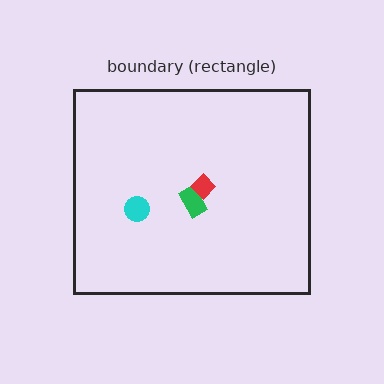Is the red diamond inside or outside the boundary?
Inside.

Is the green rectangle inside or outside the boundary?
Inside.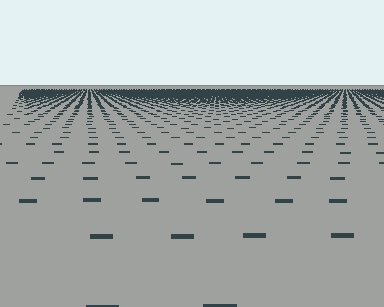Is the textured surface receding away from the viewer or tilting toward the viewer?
The surface is receding away from the viewer. Texture elements get smaller and denser toward the top.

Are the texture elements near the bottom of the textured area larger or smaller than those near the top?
Larger. Near the bottom, elements are closer to the viewer and appear at a bigger on-screen size.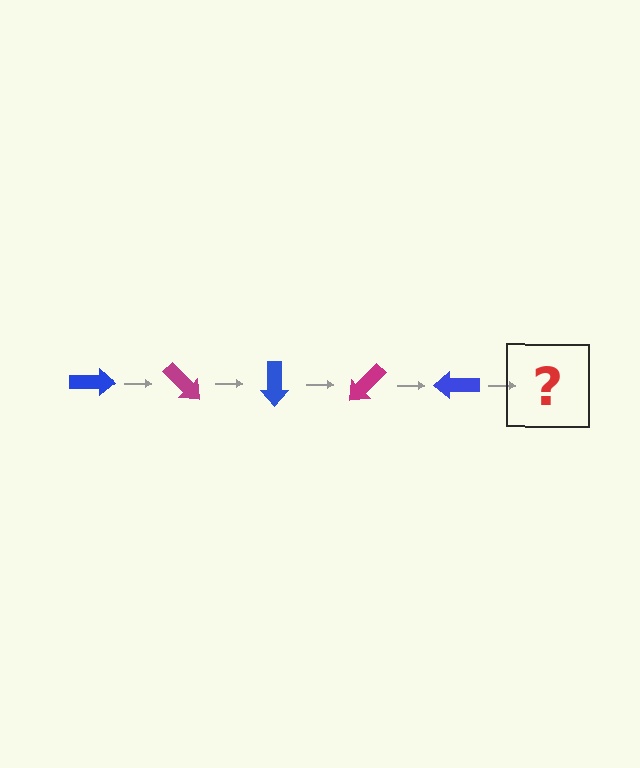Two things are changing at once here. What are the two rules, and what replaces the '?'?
The two rules are that it rotates 45 degrees each step and the color cycles through blue and magenta. The '?' should be a magenta arrow, rotated 225 degrees from the start.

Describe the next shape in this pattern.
It should be a magenta arrow, rotated 225 degrees from the start.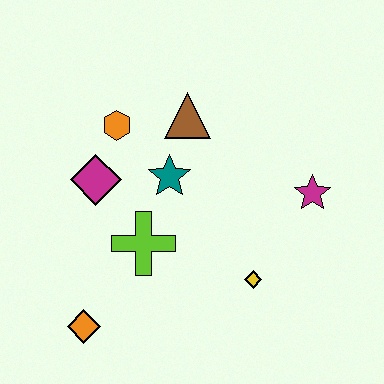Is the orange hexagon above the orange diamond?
Yes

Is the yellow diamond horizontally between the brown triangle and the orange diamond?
No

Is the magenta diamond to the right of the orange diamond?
Yes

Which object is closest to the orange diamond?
The lime cross is closest to the orange diamond.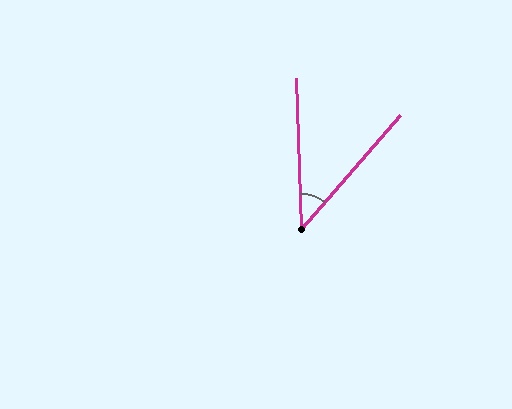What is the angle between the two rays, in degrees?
Approximately 43 degrees.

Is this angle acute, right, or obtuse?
It is acute.